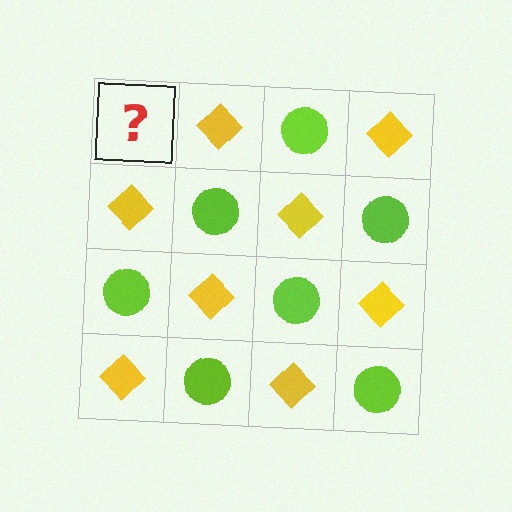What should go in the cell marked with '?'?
The missing cell should contain a lime circle.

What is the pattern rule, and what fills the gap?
The rule is that it alternates lime circle and yellow diamond in a checkerboard pattern. The gap should be filled with a lime circle.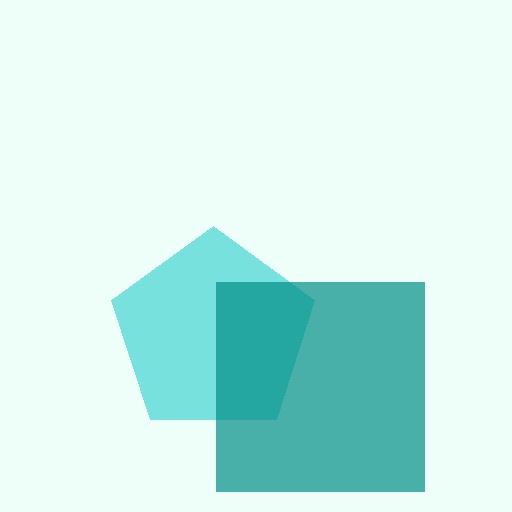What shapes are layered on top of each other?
The layered shapes are: a cyan pentagon, a teal square.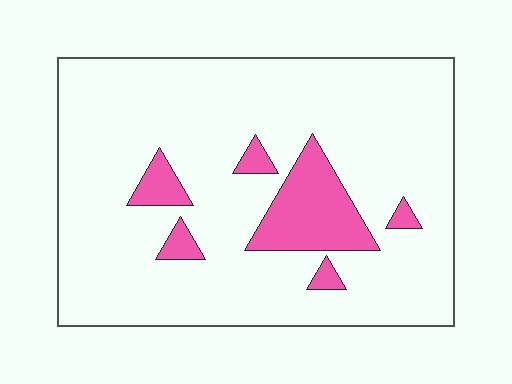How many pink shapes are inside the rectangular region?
6.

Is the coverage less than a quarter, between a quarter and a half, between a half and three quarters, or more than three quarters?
Less than a quarter.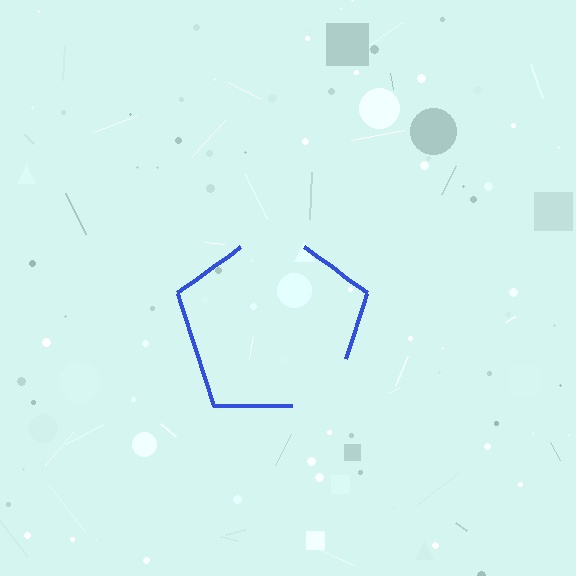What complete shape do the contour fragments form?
The contour fragments form a pentagon.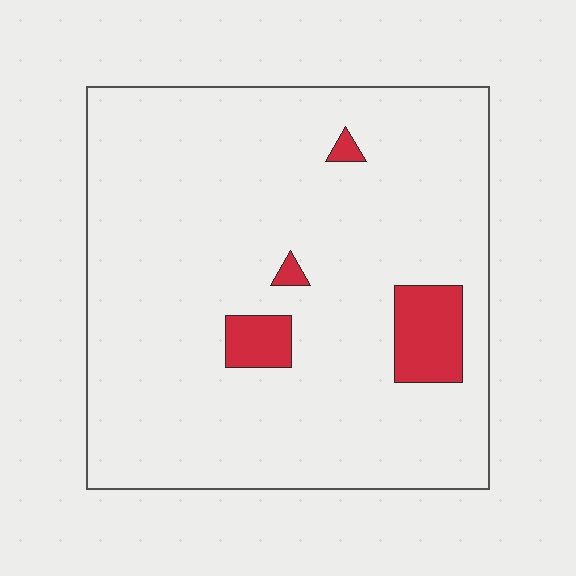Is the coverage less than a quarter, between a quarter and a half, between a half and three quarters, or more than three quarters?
Less than a quarter.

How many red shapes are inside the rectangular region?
4.